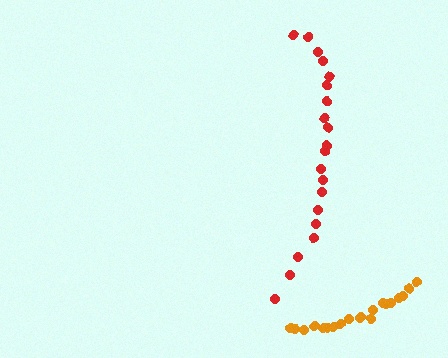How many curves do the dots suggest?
There are 2 distinct paths.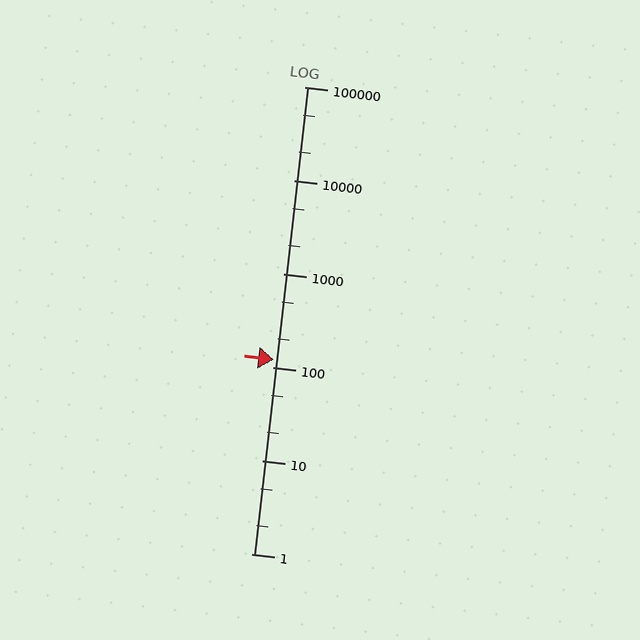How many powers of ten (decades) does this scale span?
The scale spans 5 decades, from 1 to 100000.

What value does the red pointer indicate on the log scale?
The pointer indicates approximately 120.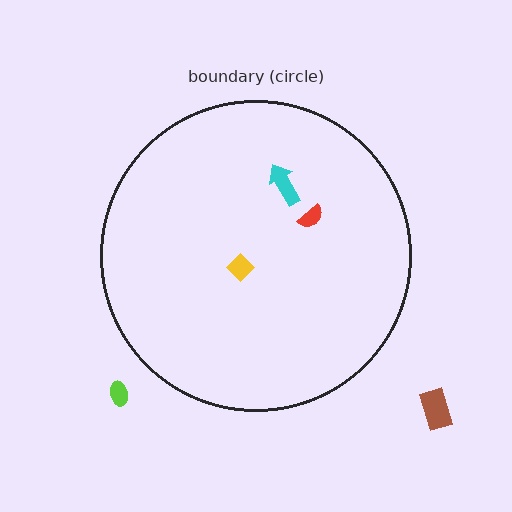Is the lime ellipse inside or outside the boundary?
Outside.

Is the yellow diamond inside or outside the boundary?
Inside.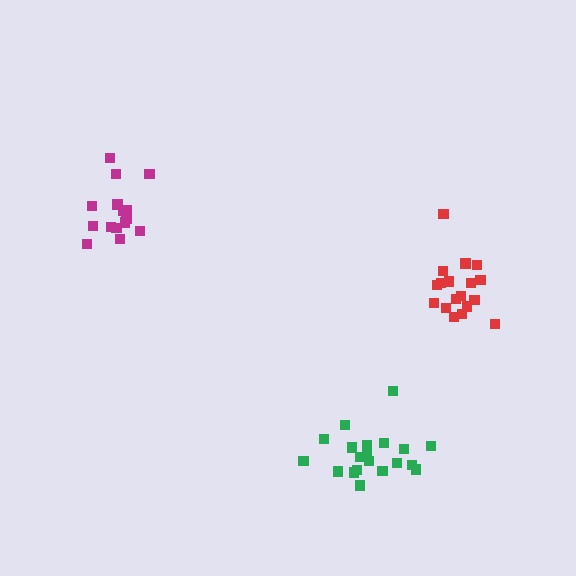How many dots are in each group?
Group 1: 18 dots, Group 2: 20 dots, Group 3: 15 dots (53 total).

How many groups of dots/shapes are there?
There are 3 groups.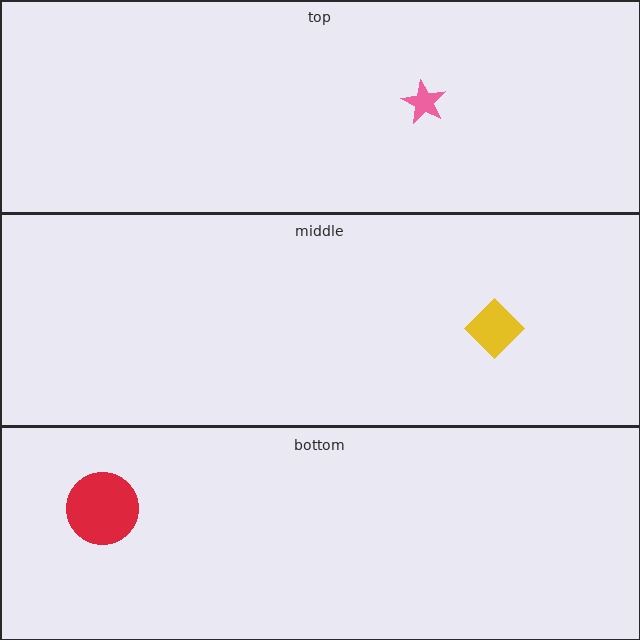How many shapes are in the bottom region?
1.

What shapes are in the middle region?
The yellow diamond.